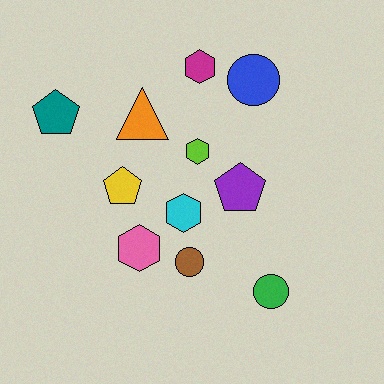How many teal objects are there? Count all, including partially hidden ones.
There is 1 teal object.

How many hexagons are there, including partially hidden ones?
There are 4 hexagons.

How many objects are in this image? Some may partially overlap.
There are 11 objects.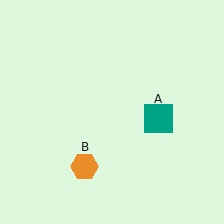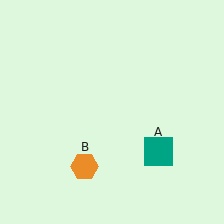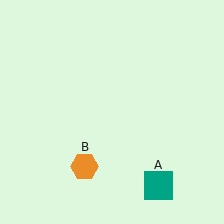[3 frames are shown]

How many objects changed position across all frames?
1 object changed position: teal square (object A).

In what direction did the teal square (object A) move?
The teal square (object A) moved down.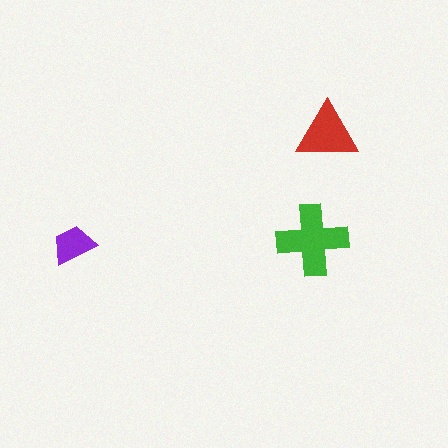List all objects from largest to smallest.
The green cross, the red triangle, the purple trapezoid.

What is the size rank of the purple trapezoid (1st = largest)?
3rd.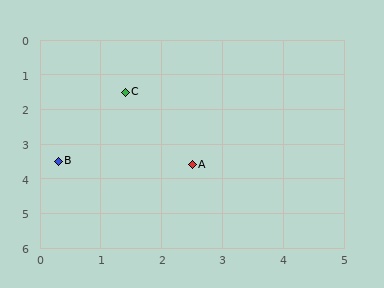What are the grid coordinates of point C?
Point C is at approximately (1.4, 1.5).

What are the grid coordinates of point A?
Point A is at approximately (2.5, 3.6).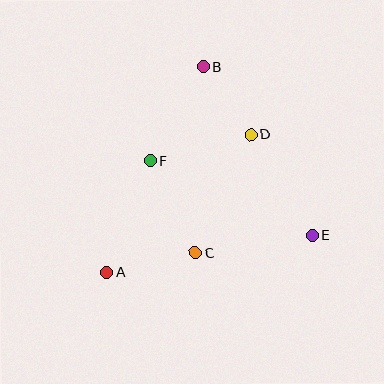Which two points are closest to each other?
Points B and D are closest to each other.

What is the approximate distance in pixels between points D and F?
The distance between D and F is approximately 104 pixels.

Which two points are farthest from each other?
Points A and B are farthest from each other.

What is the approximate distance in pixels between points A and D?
The distance between A and D is approximately 199 pixels.